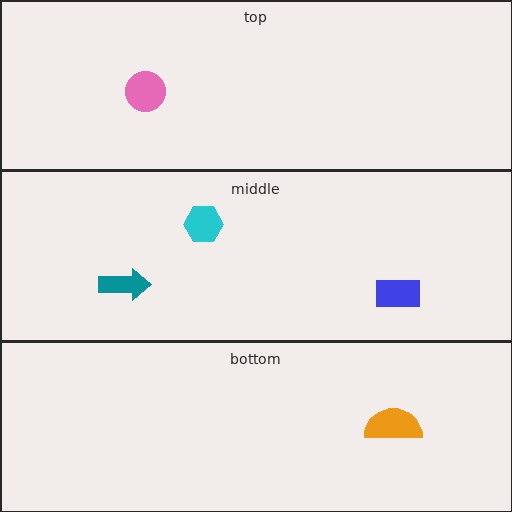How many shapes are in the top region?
1.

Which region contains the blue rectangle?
The middle region.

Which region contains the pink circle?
The top region.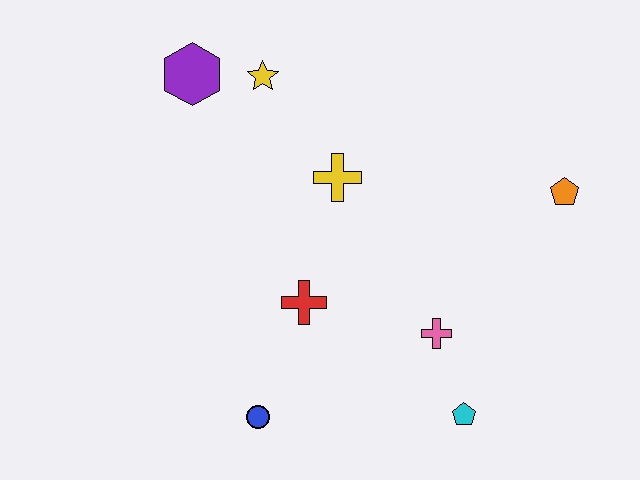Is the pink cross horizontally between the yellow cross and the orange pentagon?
Yes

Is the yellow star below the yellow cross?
No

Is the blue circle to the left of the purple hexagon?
No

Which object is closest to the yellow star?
The purple hexagon is closest to the yellow star.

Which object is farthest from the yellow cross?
The cyan pentagon is farthest from the yellow cross.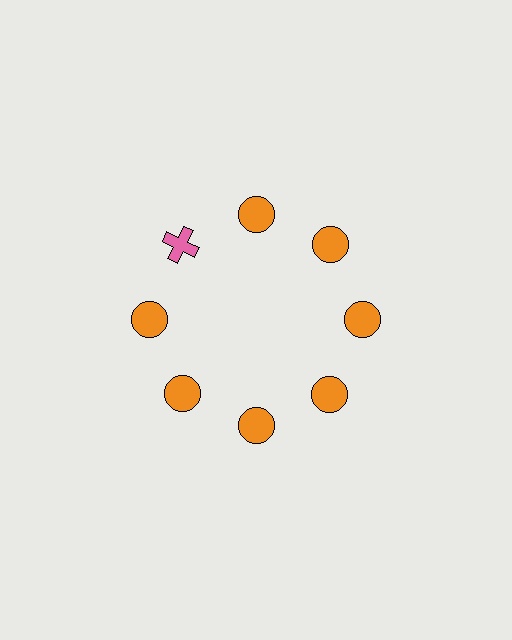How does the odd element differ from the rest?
It differs in both color (pink instead of orange) and shape (cross instead of circle).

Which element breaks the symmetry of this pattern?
The pink cross at roughly the 10 o'clock position breaks the symmetry. All other shapes are orange circles.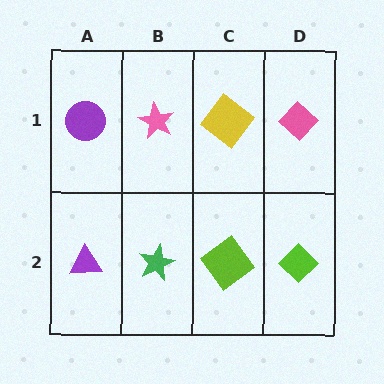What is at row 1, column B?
A pink star.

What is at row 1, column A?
A purple circle.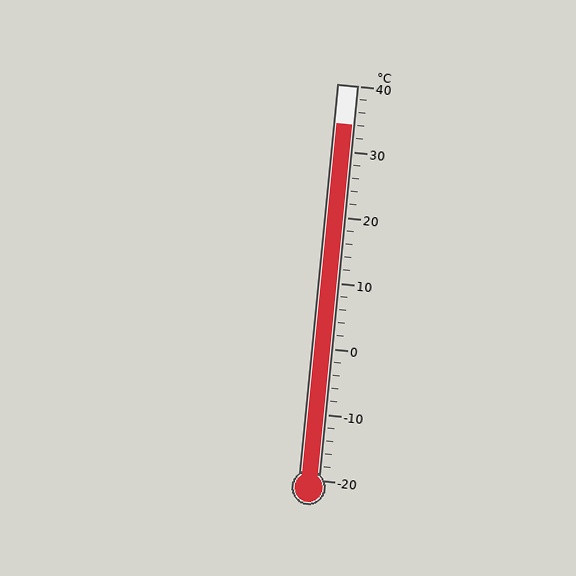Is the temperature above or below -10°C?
The temperature is above -10°C.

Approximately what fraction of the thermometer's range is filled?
The thermometer is filled to approximately 90% of its range.